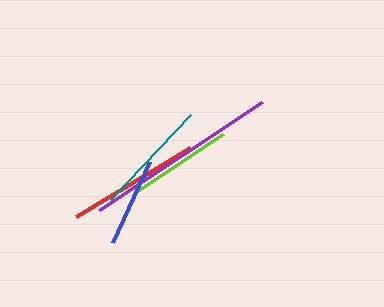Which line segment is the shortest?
The blue line is the shortest at approximately 89 pixels.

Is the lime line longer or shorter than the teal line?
The teal line is longer than the lime line.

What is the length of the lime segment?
The lime segment is approximately 103 pixels long.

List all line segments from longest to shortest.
From longest to shortest: purple, red, teal, lime, blue.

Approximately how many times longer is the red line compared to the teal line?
The red line is approximately 1.1 times the length of the teal line.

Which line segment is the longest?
The purple line is the longest at approximately 195 pixels.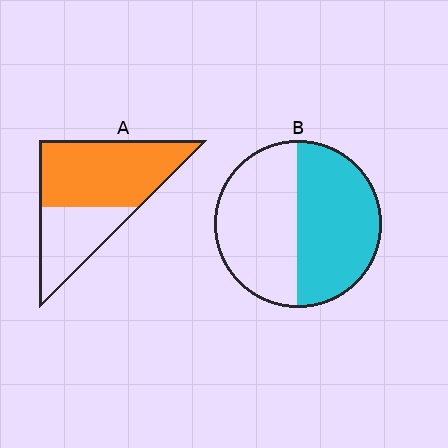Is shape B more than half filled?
Roughly half.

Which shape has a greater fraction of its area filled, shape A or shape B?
Shape A.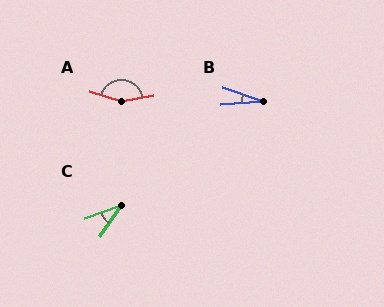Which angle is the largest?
A, at approximately 151 degrees.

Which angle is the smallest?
B, at approximately 22 degrees.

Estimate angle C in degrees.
Approximately 36 degrees.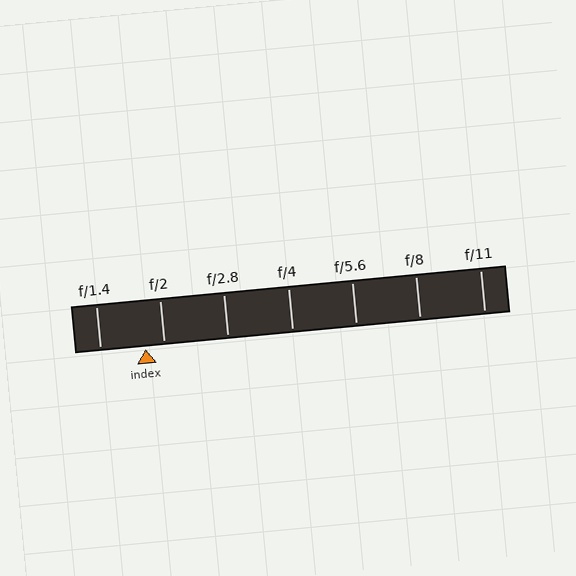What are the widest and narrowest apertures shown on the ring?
The widest aperture shown is f/1.4 and the narrowest is f/11.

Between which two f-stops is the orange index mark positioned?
The index mark is between f/1.4 and f/2.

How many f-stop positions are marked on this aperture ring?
There are 7 f-stop positions marked.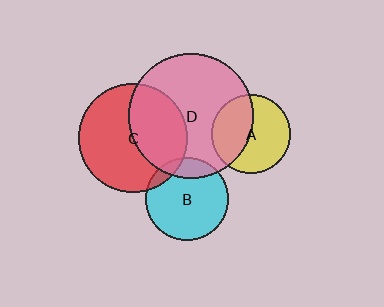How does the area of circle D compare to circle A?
Approximately 2.5 times.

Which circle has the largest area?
Circle D (pink).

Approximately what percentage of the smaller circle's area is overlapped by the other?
Approximately 40%.